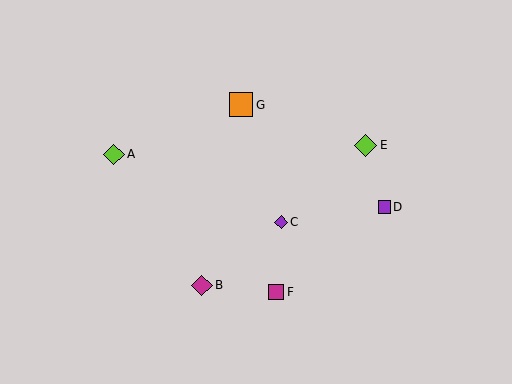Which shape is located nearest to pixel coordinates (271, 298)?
The magenta square (labeled F) at (276, 292) is nearest to that location.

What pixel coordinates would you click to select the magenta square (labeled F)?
Click at (276, 292) to select the magenta square F.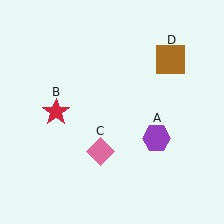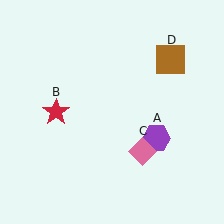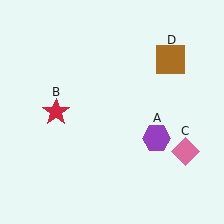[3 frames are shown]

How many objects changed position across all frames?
1 object changed position: pink diamond (object C).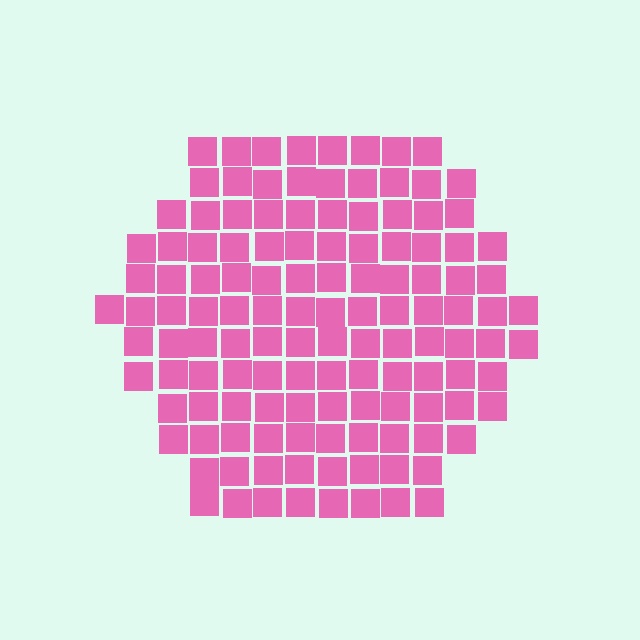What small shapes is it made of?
It is made of small squares.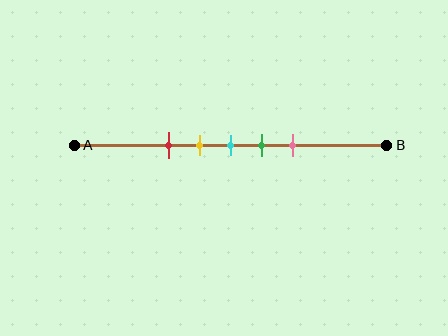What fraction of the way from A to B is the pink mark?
The pink mark is approximately 70% (0.7) of the way from A to B.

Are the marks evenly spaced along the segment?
Yes, the marks are approximately evenly spaced.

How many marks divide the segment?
There are 5 marks dividing the segment.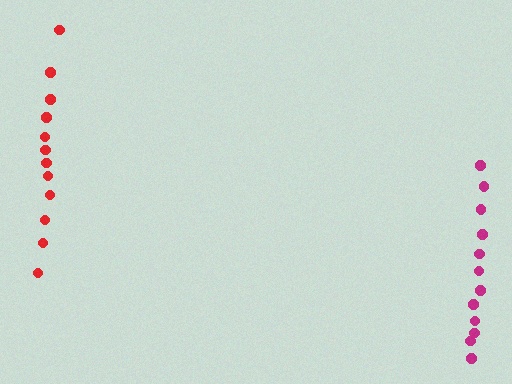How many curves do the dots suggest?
There are 2 distinct paths.